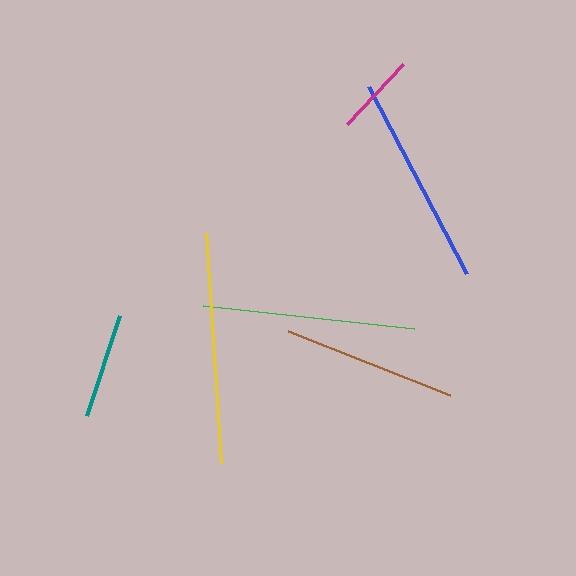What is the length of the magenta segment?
The magenta segment is approximately 82 pixels long.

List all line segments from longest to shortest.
From longest to shortest: yellow, green, blue, brown, teal, magenta.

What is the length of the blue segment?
The blue segment is approximately 211 pixels long.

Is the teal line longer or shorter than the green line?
The green line is longer than the teal line.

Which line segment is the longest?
The yellow line is the longest at approximately 231 pixels.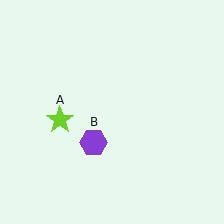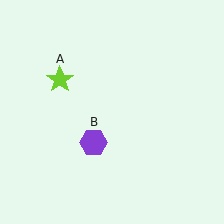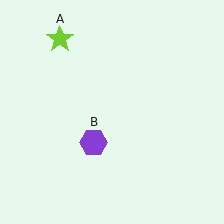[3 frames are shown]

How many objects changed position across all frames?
1 object changed position: lime star (object A).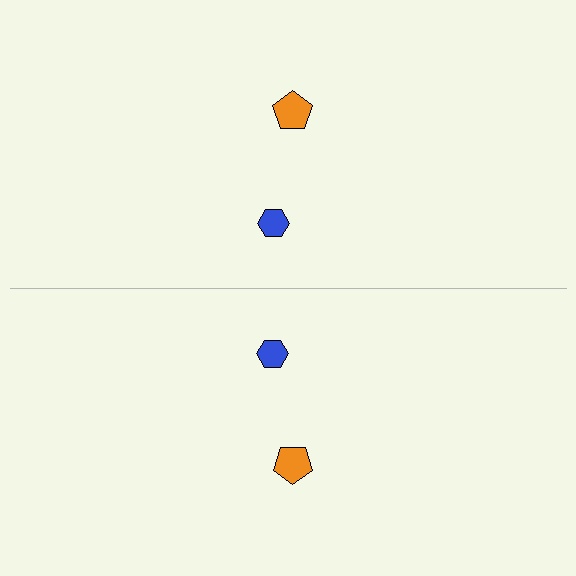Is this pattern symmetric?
Yes, this pattern has bilateral (reflection) symmetry.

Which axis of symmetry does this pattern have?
The pattern has a horizontal axis of symmetry running through the center of the image.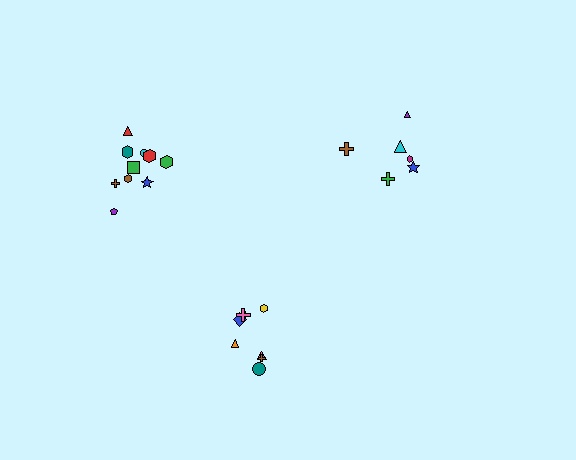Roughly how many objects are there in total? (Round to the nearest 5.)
Roughly 25 objects in total.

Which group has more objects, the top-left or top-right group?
The top-left group.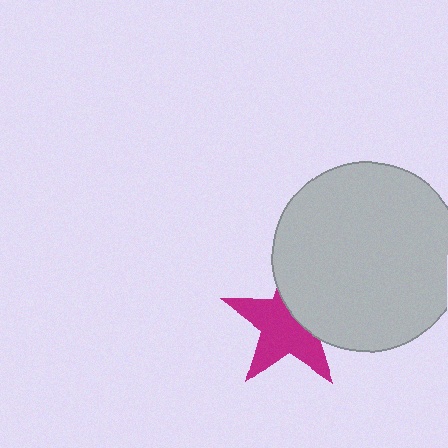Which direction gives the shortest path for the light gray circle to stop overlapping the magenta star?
Moving toward the upper-right gives the shortest separation.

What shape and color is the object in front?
The object in front is a light gray circle.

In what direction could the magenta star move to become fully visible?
The magenta star could move toward the lower-left. That would shift it out from behind the light gray circle entirely.